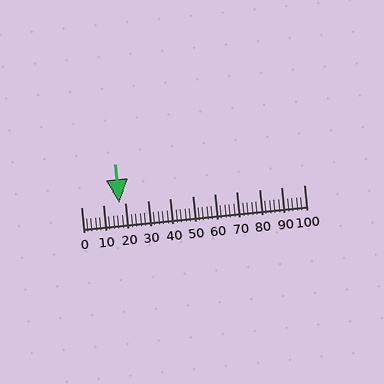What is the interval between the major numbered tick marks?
The major tick marks are spaced 10 units apart.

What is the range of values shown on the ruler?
The ruler shows values from 0 to 100.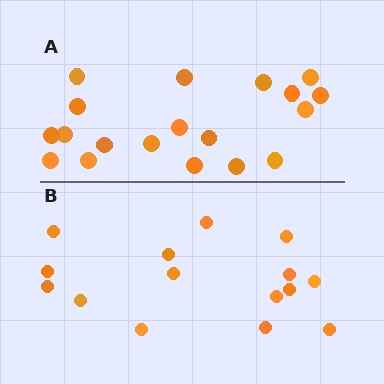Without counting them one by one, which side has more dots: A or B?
Region A (the top region) has more dots.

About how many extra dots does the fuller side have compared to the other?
Region A has about 4 more dots than region B.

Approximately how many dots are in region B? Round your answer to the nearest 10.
About 20 dots. (The exact count is 15, which rounds to 20.)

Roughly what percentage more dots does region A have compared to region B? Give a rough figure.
About 25% more.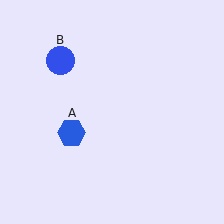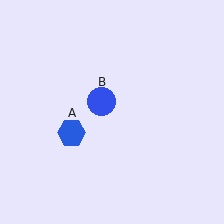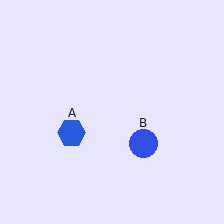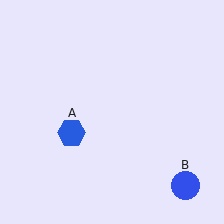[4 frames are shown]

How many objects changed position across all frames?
1 object changed position: blue circle (object B).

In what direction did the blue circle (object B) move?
The blue circle (object B) moved down and to the right.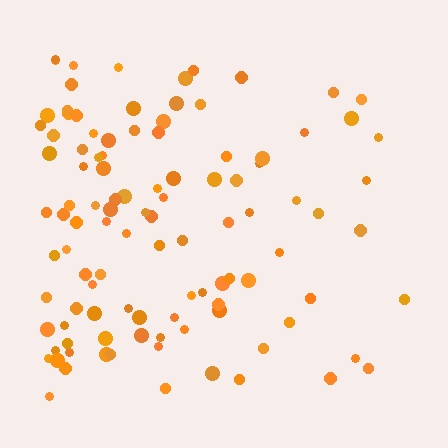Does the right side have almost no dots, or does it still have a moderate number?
Still a moderate number, just noticeably fewer than the left.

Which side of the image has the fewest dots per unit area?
The right.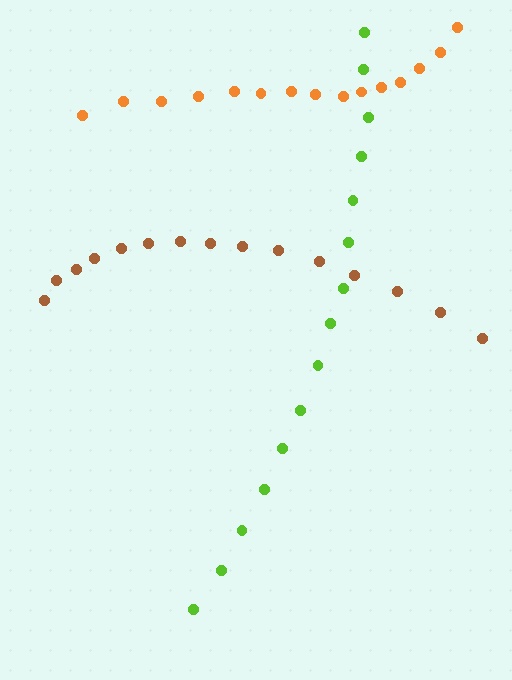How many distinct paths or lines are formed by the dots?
There are 3 distinct paths.